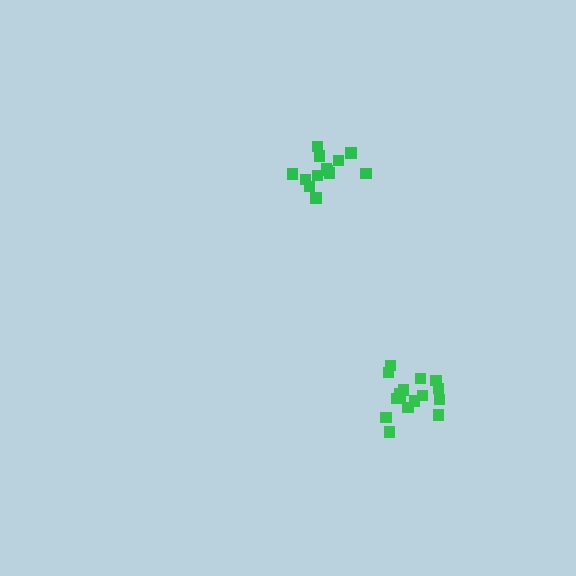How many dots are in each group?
Group 1: 13 dots, Group 2: 16 dots (29 total).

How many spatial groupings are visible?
There are 2 spatial groupings.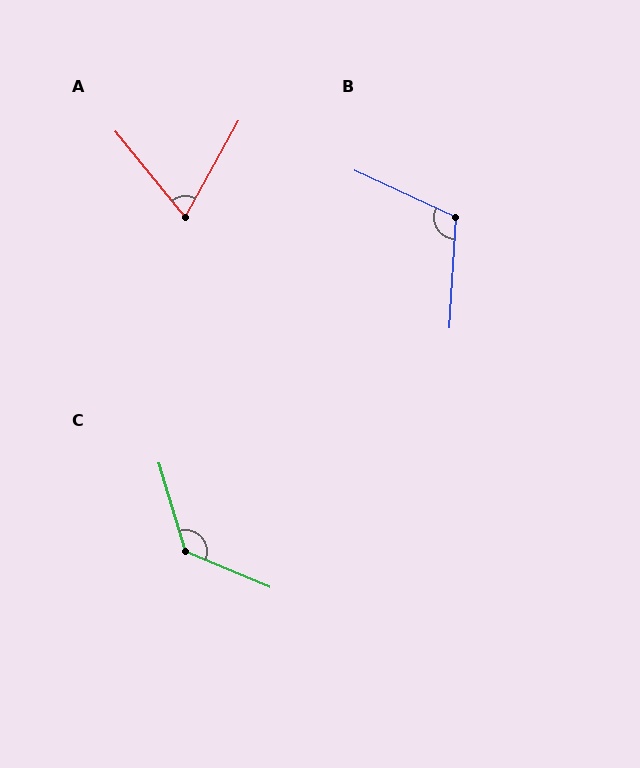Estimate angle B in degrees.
Approximately 112 degrees.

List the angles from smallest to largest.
A (69°), B (112°), C (129°).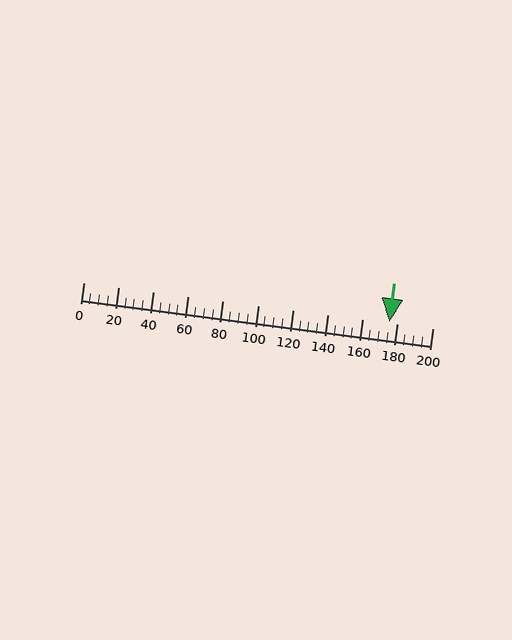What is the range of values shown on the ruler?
The ruler shows values from 0 to 200.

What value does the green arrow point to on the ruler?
The green arrow points to approximately 175.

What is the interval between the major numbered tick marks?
The major tick marks are spaced 20 units apart.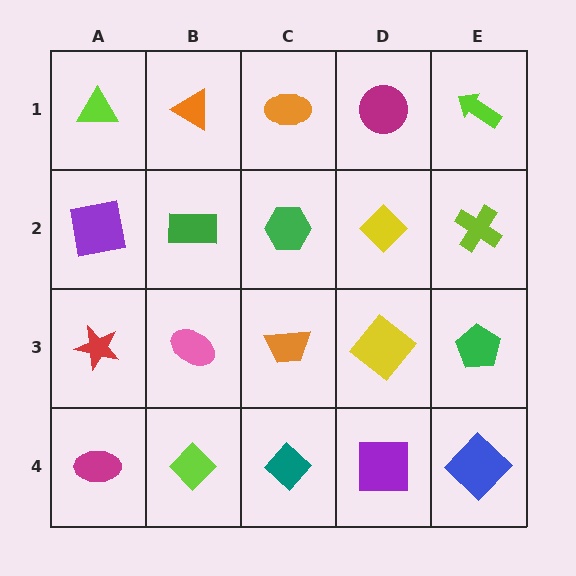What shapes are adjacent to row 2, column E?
A lime arrow (row 1, column E), a green pentagon (row 3, column E), a yellow diamond (row 2, column D).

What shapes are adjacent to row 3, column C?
A green hexagon (row 2, column C), a teal diamond (row 4, column C), a pink ellipse (row 3, column B), a yellow diamond (row 3, column D).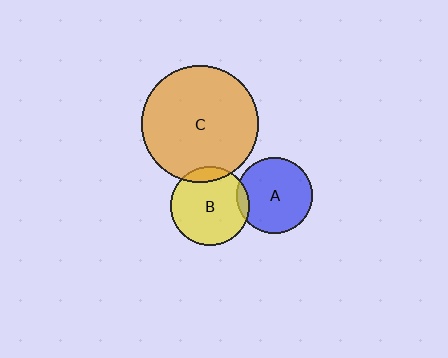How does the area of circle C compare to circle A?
Approximately 2.4 times.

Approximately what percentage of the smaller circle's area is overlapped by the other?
Approximately 10%.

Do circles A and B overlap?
Yes.